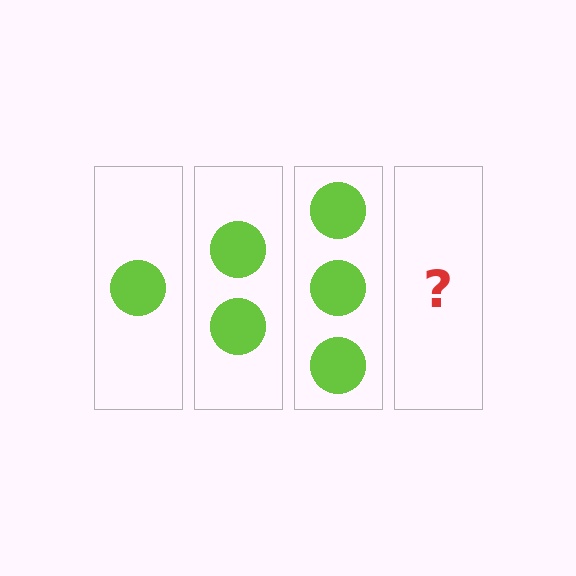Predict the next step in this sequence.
The next step is 4 circles.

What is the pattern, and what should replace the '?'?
The pattern is that each step adds one more circle. The '?' should be 4 circles.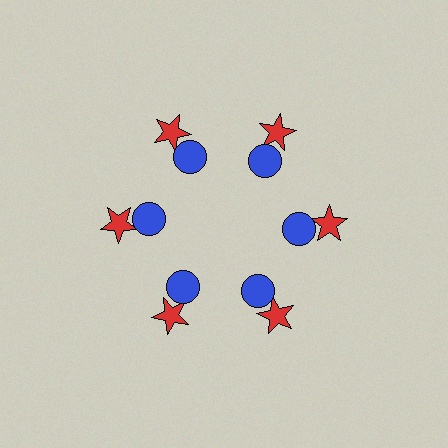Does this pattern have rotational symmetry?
Yes, this pattern has 6-fold rotational symmetry. It looks the same after rotating 60 degrees around the center.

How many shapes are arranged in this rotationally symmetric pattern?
There are 12 shapes, arranged in 6 groups of 2.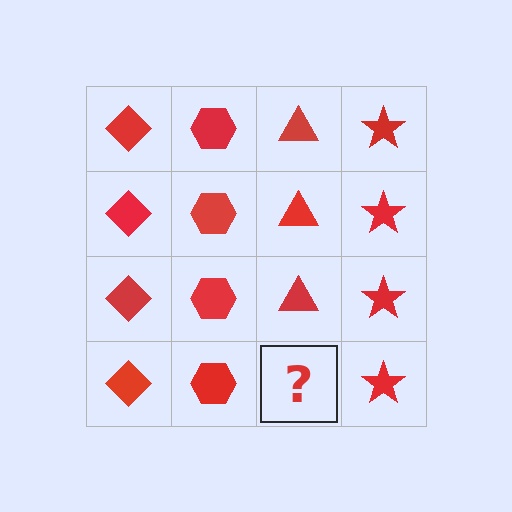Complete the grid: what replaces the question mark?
The question mark should be replaced with a red triangle.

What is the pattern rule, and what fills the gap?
The rule is that each column has a consistent shape. The gap should be filled with a red triangle.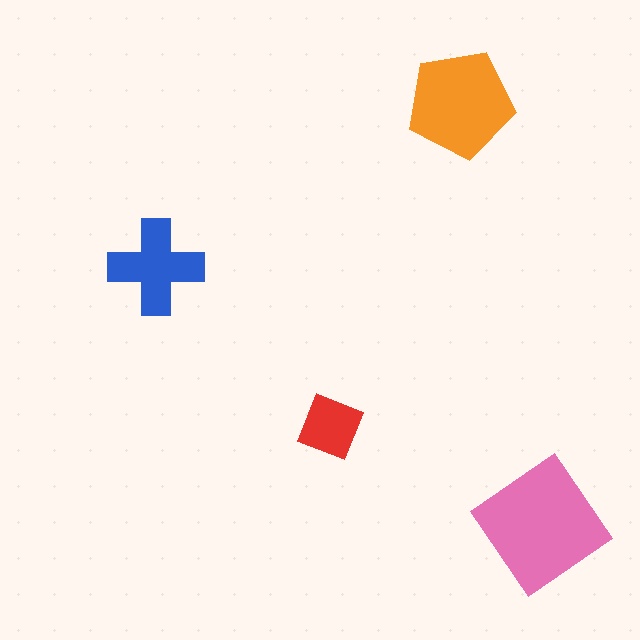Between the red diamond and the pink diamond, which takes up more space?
The pink diamond.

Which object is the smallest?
The red diamond.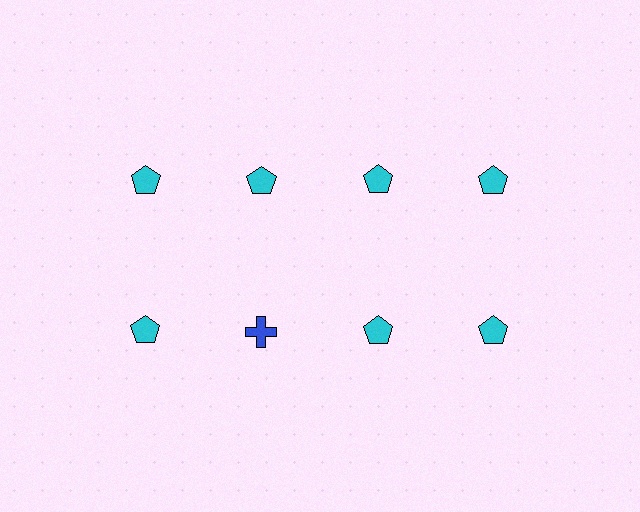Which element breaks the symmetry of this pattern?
The blue cross in the second row, second from left column breaks the symmetry. All other shapes are cyan pentagons.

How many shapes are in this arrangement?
There are 8 shapes arranged in a grid pattern.